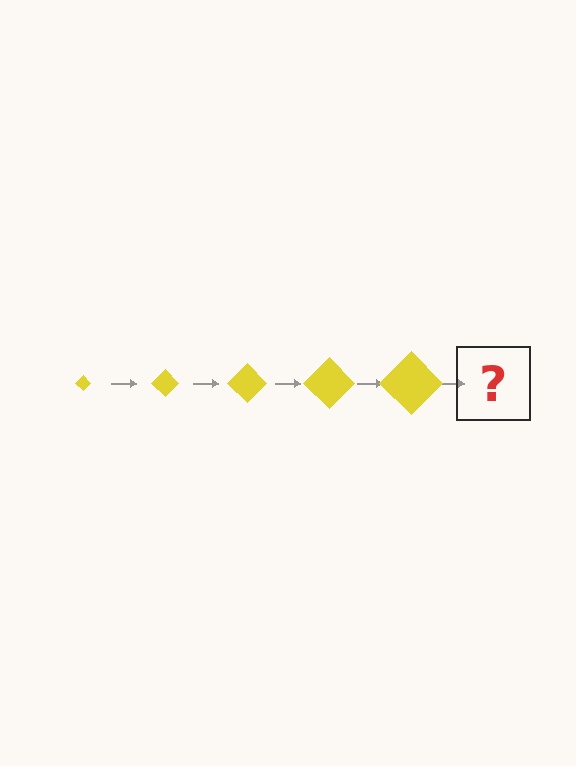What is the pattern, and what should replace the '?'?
The pattern is that the diamond gets progressively larger each step. The '?' should be a yellow diamond, larger than the previous one.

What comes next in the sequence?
The next element should be a yellow diamond, larger than the previous one.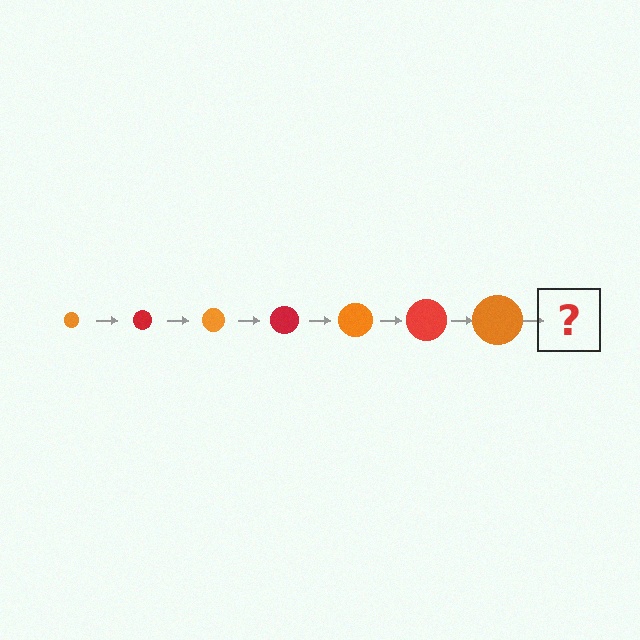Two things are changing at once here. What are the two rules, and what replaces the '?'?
The two rules are that the circle grows larger each step and the color cycles through orange and red. The '?' should be a red circle, larger than the previous one.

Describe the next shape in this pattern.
It should be a red circle, larger than the previous one.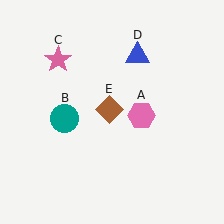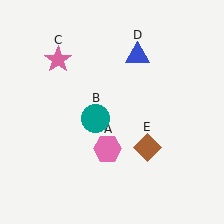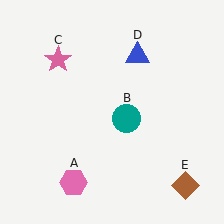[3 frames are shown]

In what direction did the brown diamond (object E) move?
The brown diamond (object E) moved down and to the right.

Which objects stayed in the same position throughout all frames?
Pink star (object C) and blue triangle (object D) remained stationary.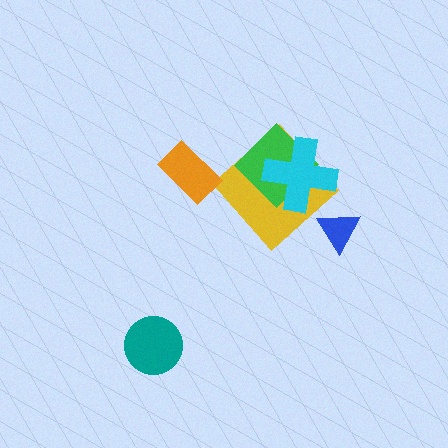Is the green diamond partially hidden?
Yes, it is partially covered by another shape.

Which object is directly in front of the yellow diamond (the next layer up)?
The green diamond is directly in front of the yellow diamond.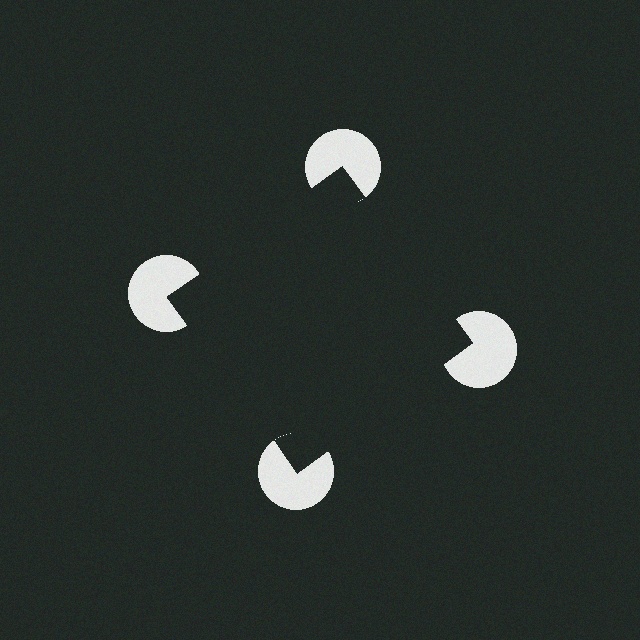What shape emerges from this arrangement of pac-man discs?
An illusory square — its edges are inferred from the aligned wedge cuts in the pac-man discs, not physically drawn.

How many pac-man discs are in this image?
There are 4 — one at each vertex of the illusory square.